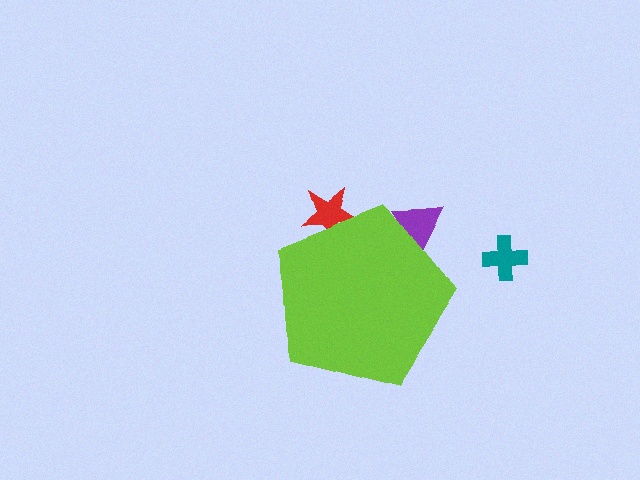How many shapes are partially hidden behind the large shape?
2 shapes are partially hidden.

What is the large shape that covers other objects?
A lime pentagon.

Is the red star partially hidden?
Yes, the red star is partially hidden behind the lime pentagon.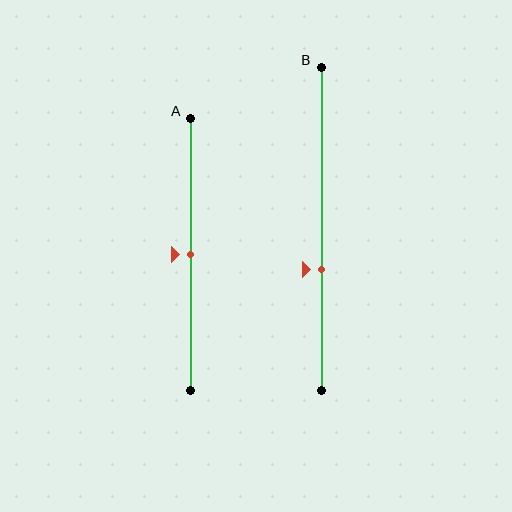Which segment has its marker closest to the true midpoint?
Segment A has its marker closest to the true midpoint.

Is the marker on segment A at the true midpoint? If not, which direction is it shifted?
Yes, the marker on segment A is at the true midpoint.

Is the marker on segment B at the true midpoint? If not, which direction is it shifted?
No, the marker on segment B is shifted downward by about 13% of the segment length.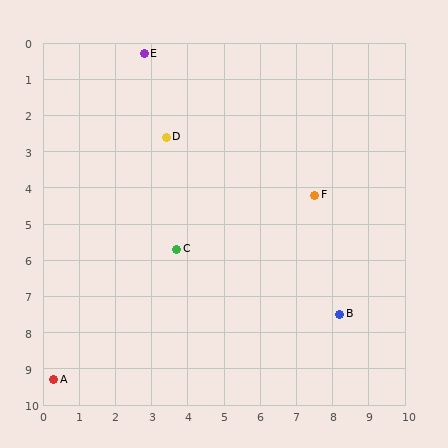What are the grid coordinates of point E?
Point E is at approximately (2.8, 0.3).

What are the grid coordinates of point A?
Point A is at approximately (0.3, 9.3).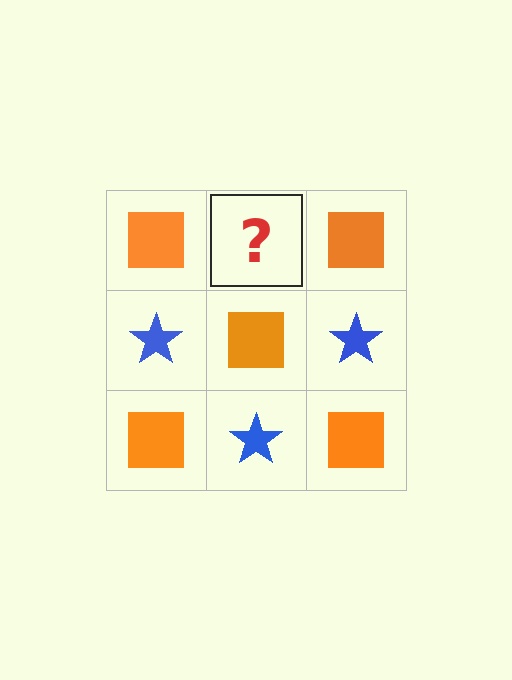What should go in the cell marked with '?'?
The missing cell should contain a blue star.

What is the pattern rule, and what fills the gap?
The rule is that it alternates orange square and blue star in a checkerboard pattern. The gap should be filled with a blue star.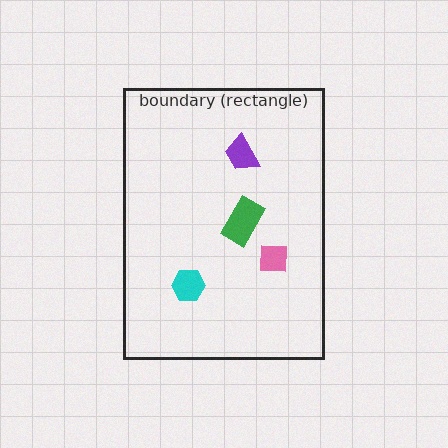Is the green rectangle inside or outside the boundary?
Inside.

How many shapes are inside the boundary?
4 inside, 0 outside.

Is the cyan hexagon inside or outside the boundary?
Inside.